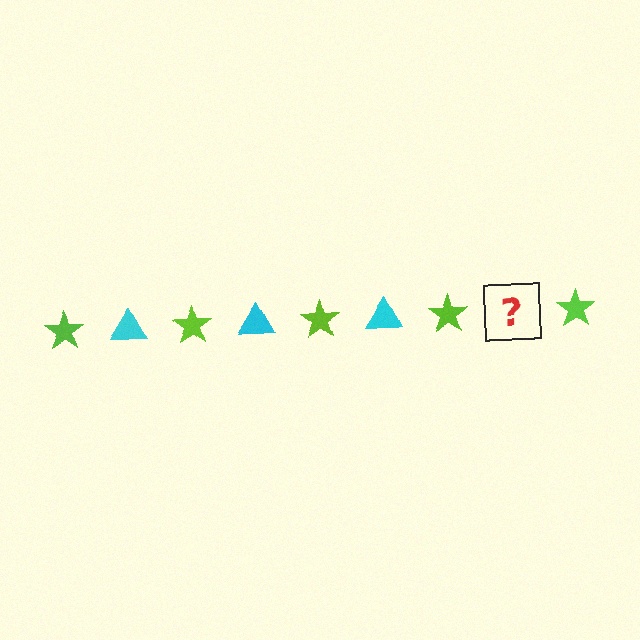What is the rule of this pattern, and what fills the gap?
The rule is that the pattern alternates between lime star and cyan triangle. The gap should be filled with a cyan triangle.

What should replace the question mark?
The question mark should be replaced with a cyan triangle.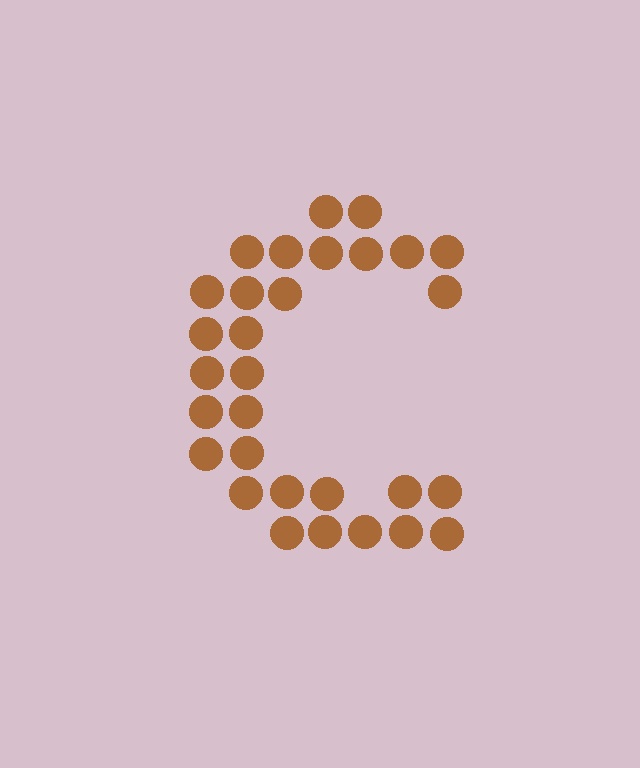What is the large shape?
The large shape is the letter C.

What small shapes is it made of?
It is made of small circles.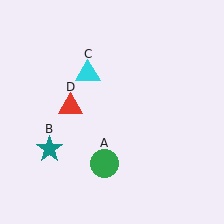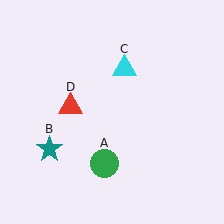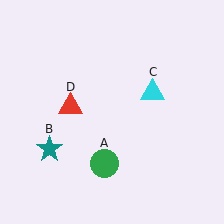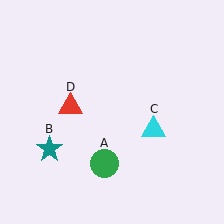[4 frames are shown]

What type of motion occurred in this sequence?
The cyan triangle (object C) rotated clockwise around the center of the scene.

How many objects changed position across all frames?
1 object changed position: cyan triangle (object C).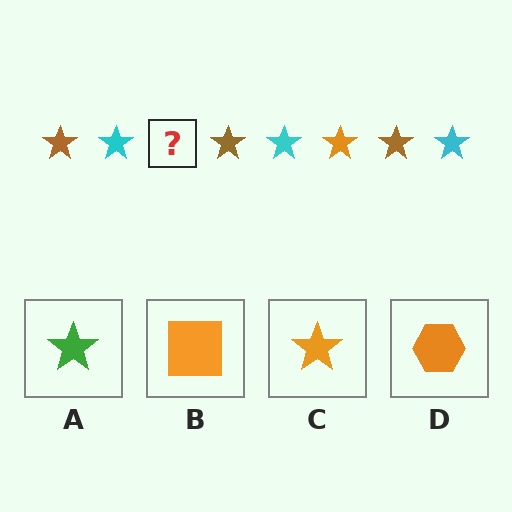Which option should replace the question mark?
Option C.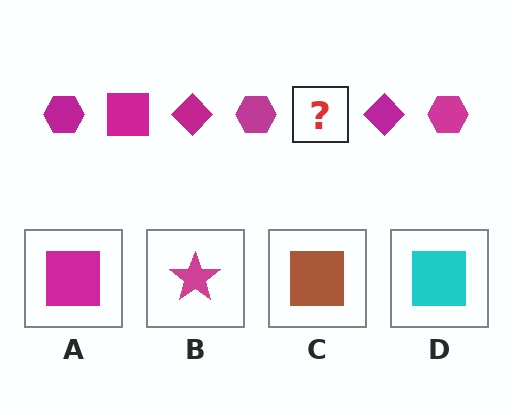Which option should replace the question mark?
Option A.